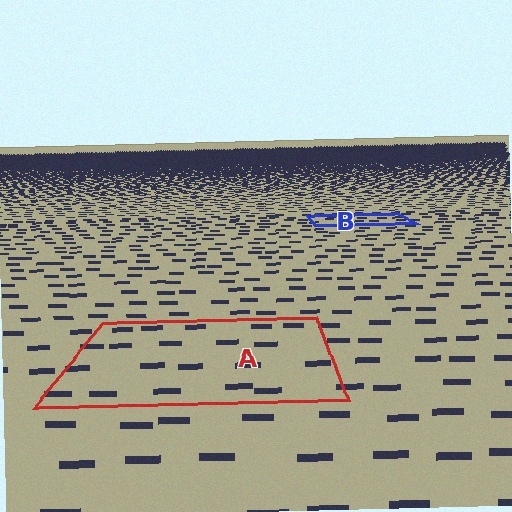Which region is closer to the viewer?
Region A is closer. The texture elements there are larger and more spread out.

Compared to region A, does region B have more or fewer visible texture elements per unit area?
Region B has more texture elements per unit area — they are packed more densely because it is farther away.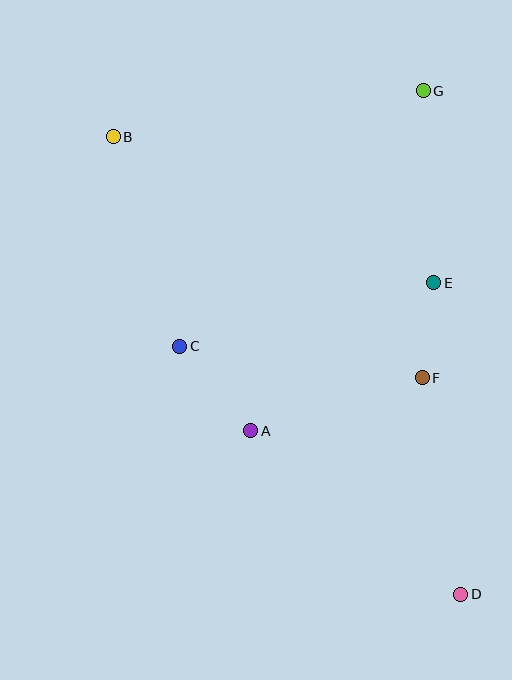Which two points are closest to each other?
Points E and F are closest to each other.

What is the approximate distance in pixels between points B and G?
The distance between B and G is approximately 313 pixels.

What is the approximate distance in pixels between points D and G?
The distance between D and G is approximately 505 pixels.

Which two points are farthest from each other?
Points B and D are farthest from each other.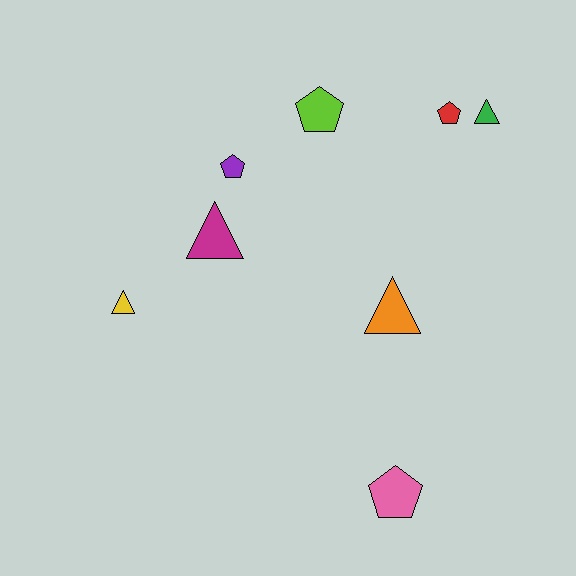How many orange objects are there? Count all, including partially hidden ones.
There is 1 orange object.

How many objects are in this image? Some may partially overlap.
There are 8 objects.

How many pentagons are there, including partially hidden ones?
There are 4 pentagons.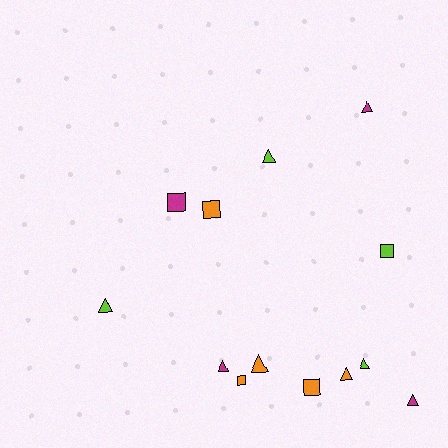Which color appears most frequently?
Orange, with 5 objects.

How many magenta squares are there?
There is 1 magenta square.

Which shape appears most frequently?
Triangle, with 8 objects.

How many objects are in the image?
There are 13 objects.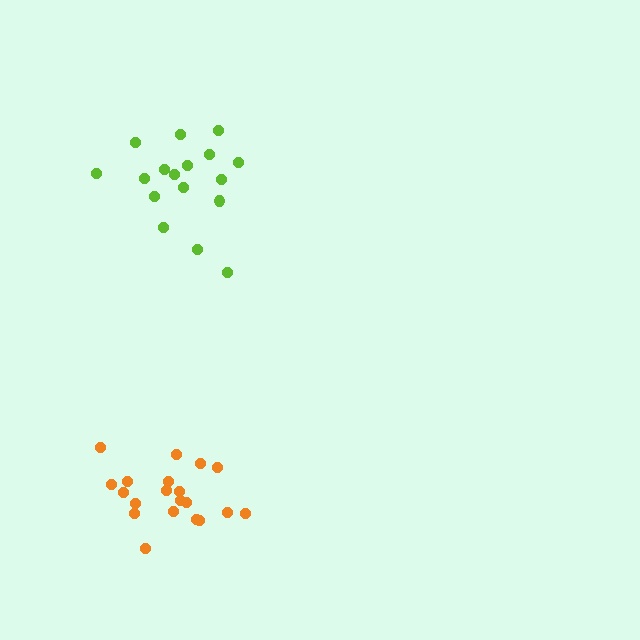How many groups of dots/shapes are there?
There are 2 groups.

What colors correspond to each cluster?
The clusters are colored: lime, orange.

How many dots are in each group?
Group 1: 17 dots, Group 2: 20 dots (37 total).